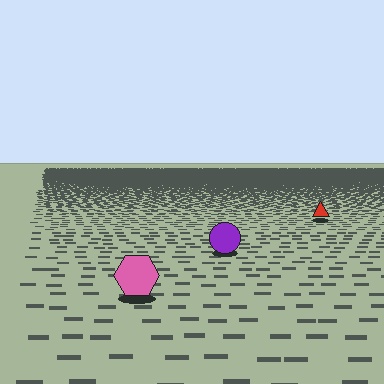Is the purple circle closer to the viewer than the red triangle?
Yes. The purple circle is closer — you can tell from the texture gradient: the ground texture is coarser near it.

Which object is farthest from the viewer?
The red triangle is farthest from the viewer. It appears smaller and the ground texture around it is denser.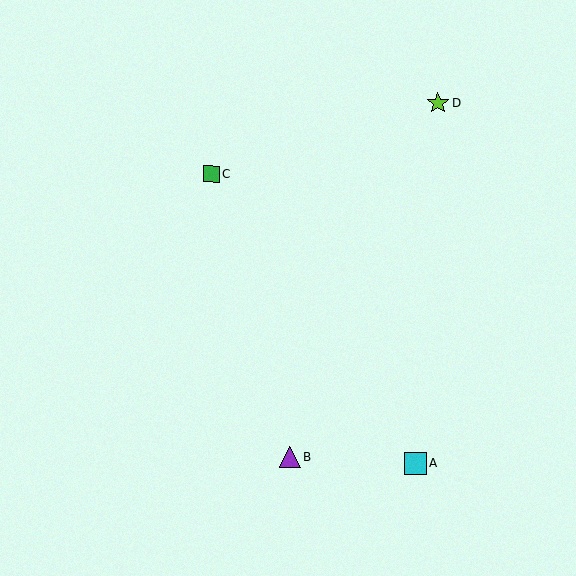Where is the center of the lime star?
The center of the lime star is at (438, 103).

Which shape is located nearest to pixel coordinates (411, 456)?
The cyan square (labeled A) at (415, 463) is nearest to that location.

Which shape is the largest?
The cyan square (labeled A) is the largest.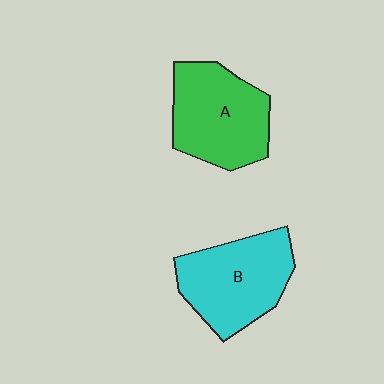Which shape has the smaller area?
Shape A (green).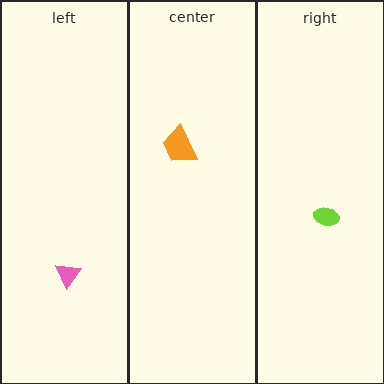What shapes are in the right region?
The lime ellipse.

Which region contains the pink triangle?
The left region.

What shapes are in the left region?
The pink triangle.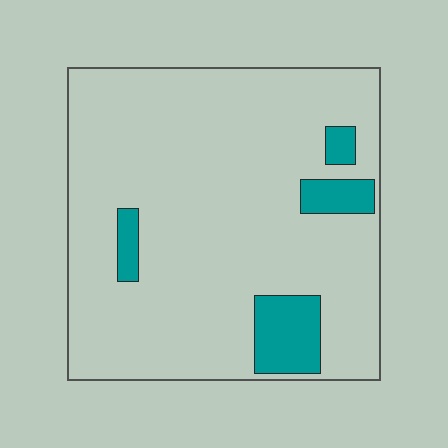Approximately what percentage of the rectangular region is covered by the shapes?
Approximately 10%.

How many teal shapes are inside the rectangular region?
4.